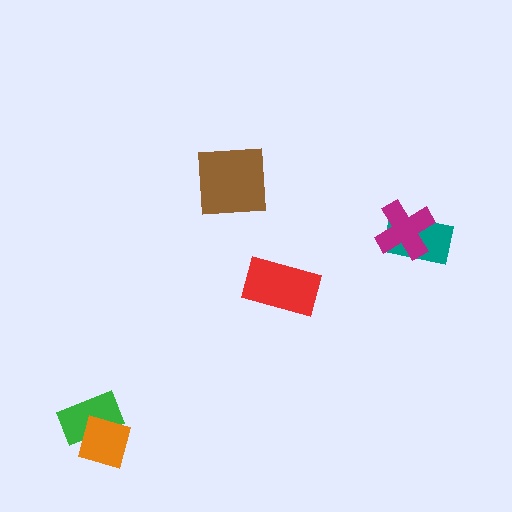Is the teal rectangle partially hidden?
Yes, it is partially covered by another shape.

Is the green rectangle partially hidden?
Yes, it is partially covered by another shape.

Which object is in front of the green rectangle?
The orange diamond is in front of the green rectangle.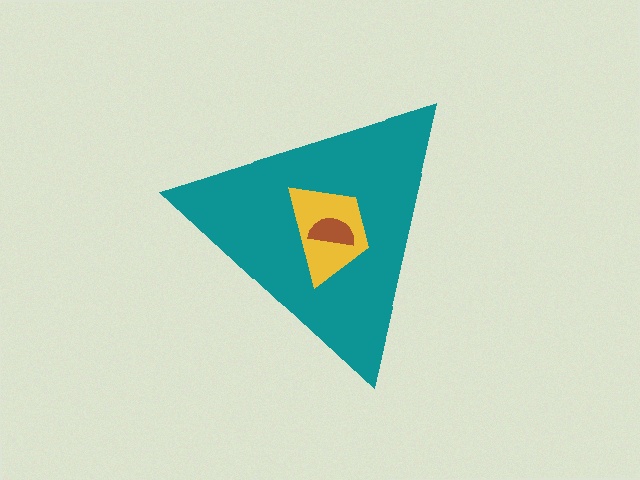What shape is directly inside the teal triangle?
The yellow trapezoid.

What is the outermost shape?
The teal triangle.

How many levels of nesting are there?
3.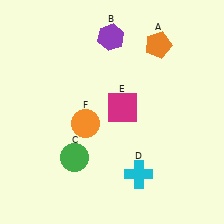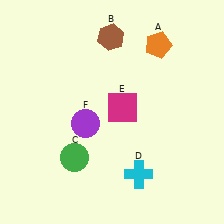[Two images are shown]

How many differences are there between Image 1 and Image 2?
There are 2 differences between the two images.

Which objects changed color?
B changed from purple to brown. F changed from orange to purple.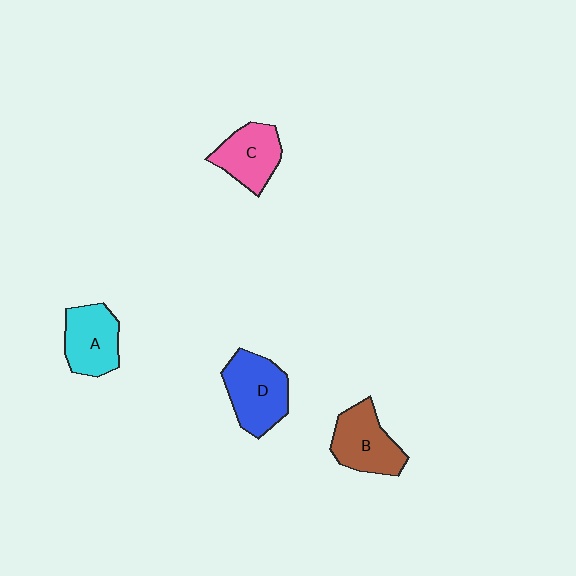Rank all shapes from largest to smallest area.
From largest to smallest: D (blue), B (brown), A (cyan), C (pink).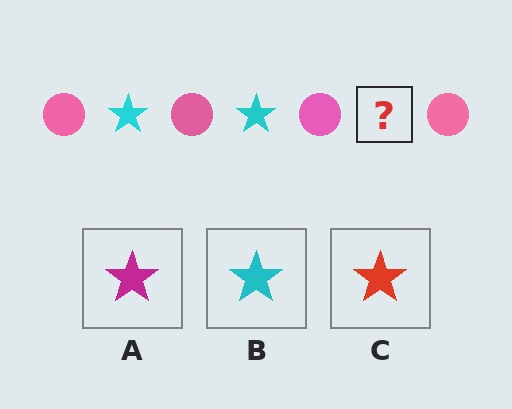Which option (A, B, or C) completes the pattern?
B.